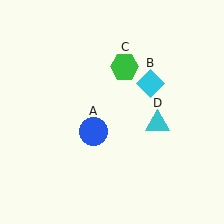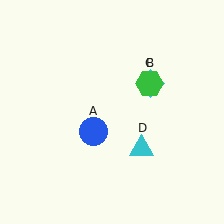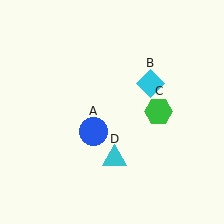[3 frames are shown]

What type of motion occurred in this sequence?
The green hexagon (object C), cyan triangle (object D) rotated clockwise around the center of the scene.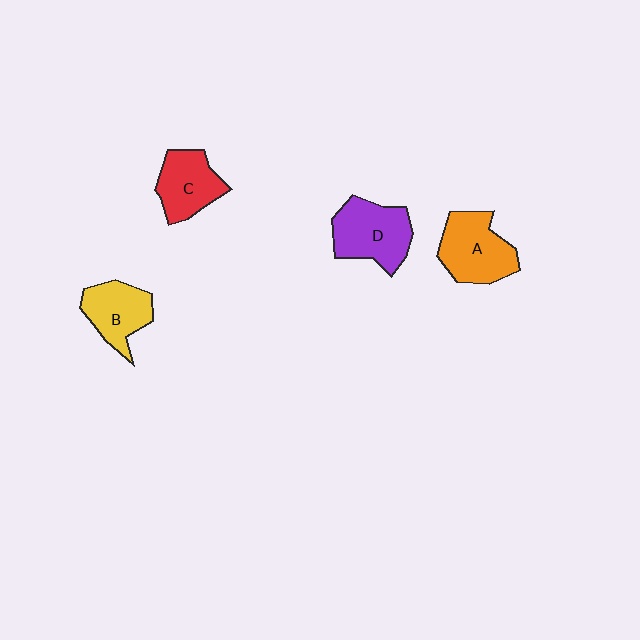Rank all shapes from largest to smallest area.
From largest to smallest: D (purple), A (orange), C (red), B (yellow).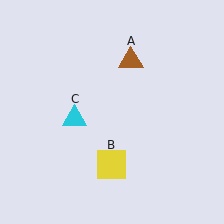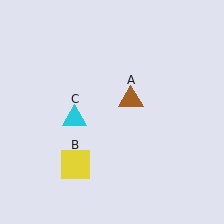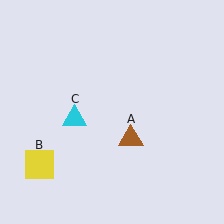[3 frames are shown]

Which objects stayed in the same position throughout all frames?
Cyan triangle (object C) remained stationary.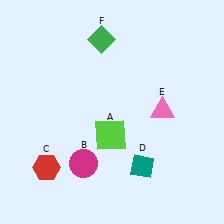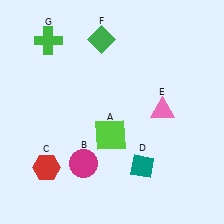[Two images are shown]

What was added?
A green cross (G) was added in Image 2.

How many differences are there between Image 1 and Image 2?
There is 1 difference between the two images.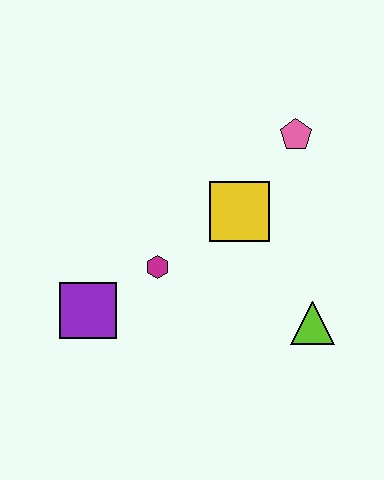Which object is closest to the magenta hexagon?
The purple square is closest to the magenta hexagon.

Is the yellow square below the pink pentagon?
Yes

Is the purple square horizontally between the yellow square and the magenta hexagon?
No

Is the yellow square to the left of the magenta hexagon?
No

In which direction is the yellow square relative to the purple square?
The yellow square is to the right of the purple square.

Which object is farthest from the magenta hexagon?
The pink pentagon is farthest from the magenta hexagon.